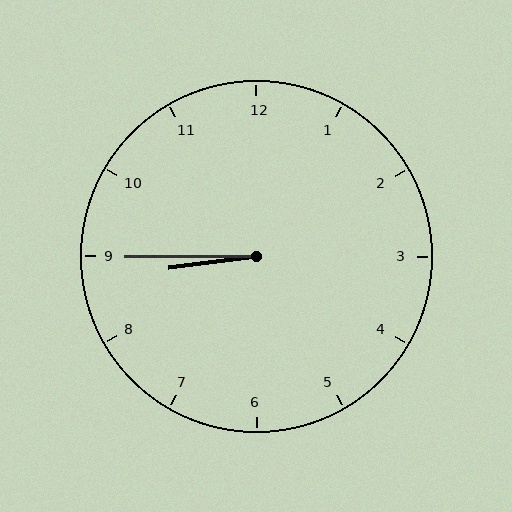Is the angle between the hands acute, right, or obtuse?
It is acute.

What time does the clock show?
8:45.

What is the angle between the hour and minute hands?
Approximately 8 degrees.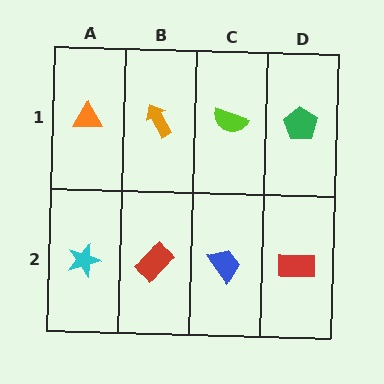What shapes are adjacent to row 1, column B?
A red rectangle (row 2, column B), an orange triangle (row 1, column A), a lime semicircle (row 1, column C).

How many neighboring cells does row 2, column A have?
2.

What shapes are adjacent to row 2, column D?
A green pentagon (row 1, column D), a blue trapezoid (row 2, column C).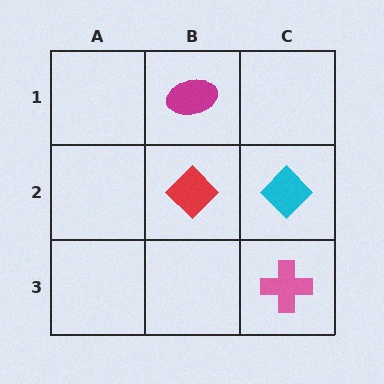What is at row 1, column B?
A magenta ellipse.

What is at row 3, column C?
A pink cross.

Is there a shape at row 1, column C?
No, that cell is empty.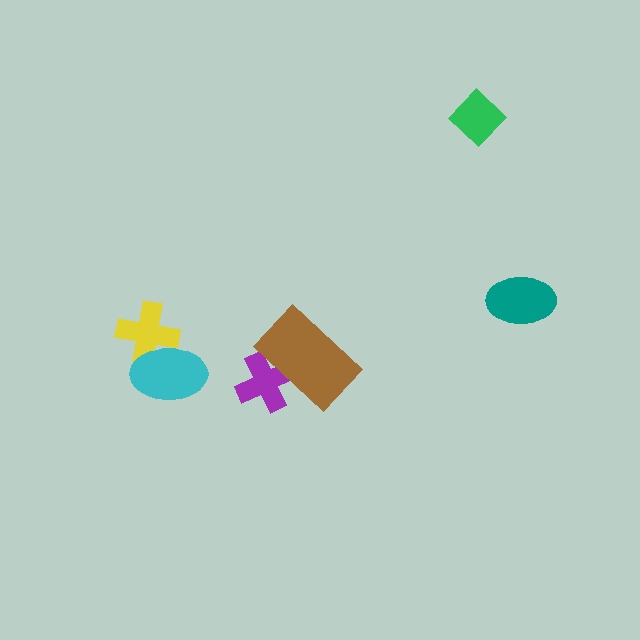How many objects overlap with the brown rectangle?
1 object overlaps with the brown rectangle.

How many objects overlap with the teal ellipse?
0 objects overlap with the teal ellipse.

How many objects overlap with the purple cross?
1 object overlaps with the purple cross.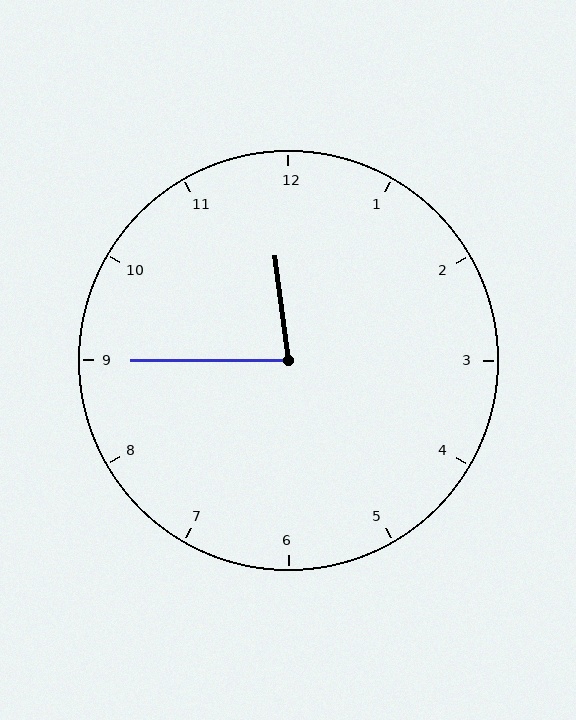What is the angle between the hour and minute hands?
Approximately 82 degrees.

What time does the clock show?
11:45.